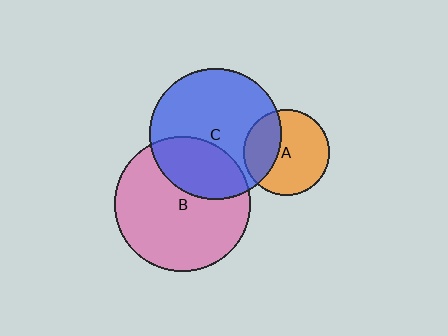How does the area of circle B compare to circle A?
Approximately 2.5 times.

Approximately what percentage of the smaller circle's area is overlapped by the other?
Approximately 30%.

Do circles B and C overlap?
Yes.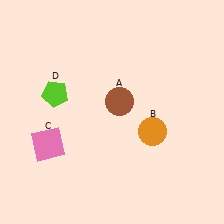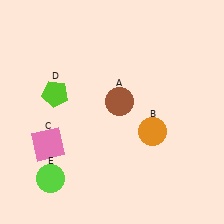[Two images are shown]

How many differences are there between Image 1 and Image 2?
There is 1 difference between the two images.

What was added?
A lime circle (E) was added in Image 2.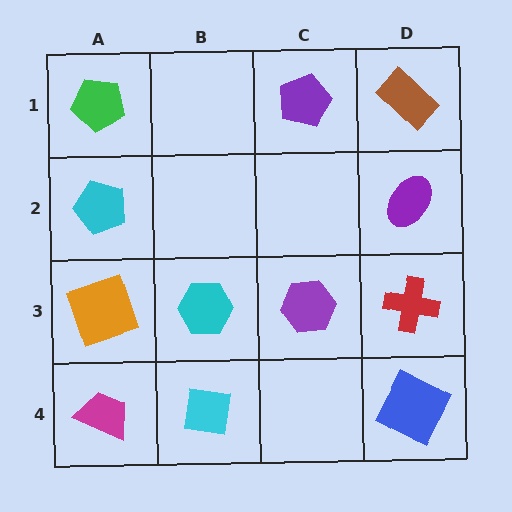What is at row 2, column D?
A purple ellipse.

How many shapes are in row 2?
2 shapes.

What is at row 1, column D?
A brown rectangle.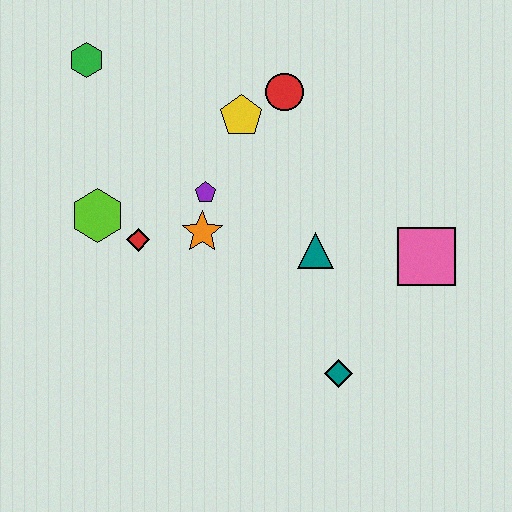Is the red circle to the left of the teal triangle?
Yes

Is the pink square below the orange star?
Yes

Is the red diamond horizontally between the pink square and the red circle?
No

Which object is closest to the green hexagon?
The lime hexagon is closest to the green hexagon.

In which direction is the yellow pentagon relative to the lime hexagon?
The yellow pentagon is to the right of the lime hexagon.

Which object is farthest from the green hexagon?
The teal diamond is farthest from the green hexagon.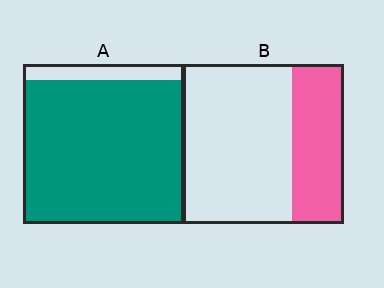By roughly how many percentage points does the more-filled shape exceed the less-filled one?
By roughly 60 percentage points (A over B).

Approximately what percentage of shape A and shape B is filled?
A is approximately 90% and B is approximately 30%.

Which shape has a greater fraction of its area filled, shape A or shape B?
Shape A.